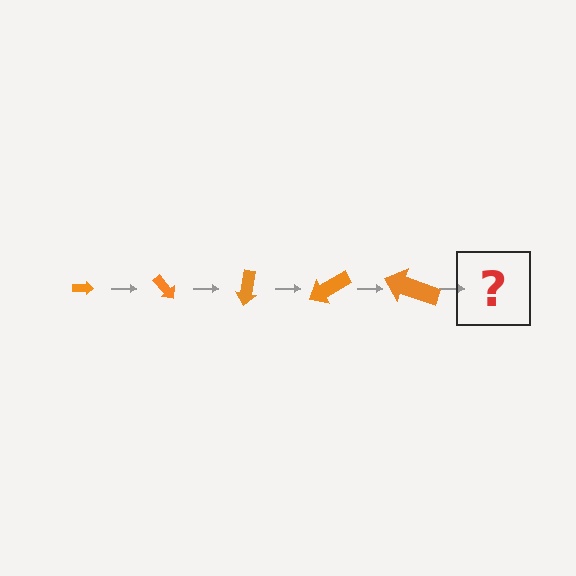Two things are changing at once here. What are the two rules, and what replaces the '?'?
The two rules are that the arrow grows larger each step and it rotates 50 degrees each step. The '?' should be an arrow, larger than the previous one and rotated 250 degrees from the start.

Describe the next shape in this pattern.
It should be an arrow, larger than the previous one and rotated 250 degrees from the start.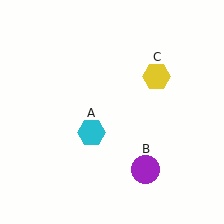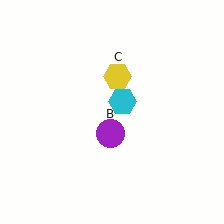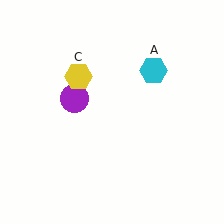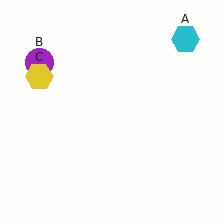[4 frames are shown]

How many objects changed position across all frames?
3 objects changed position: cyan hexagon (object A), purple circle (object B), yellow hexagon (object C).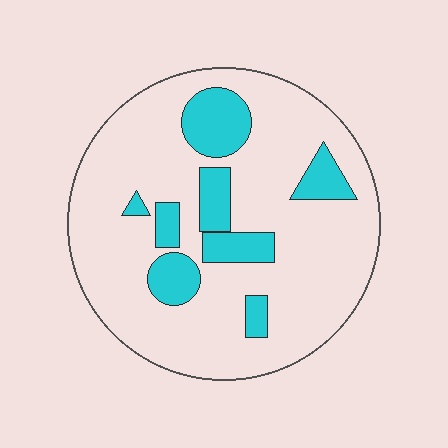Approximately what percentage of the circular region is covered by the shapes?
Approximately 20%.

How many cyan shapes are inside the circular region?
8.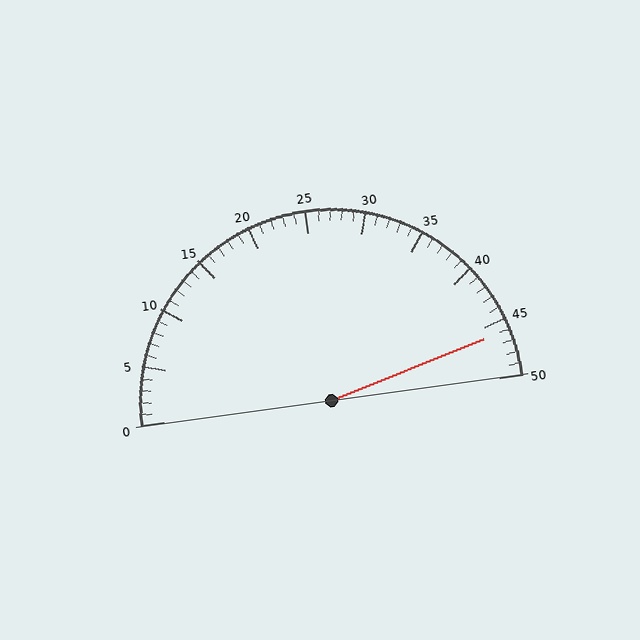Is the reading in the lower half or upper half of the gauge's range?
The reading is in the upper half of the range (0 to 50).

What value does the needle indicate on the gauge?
The needle indicates approximately 46.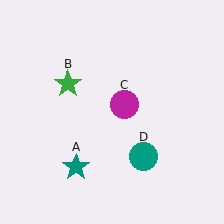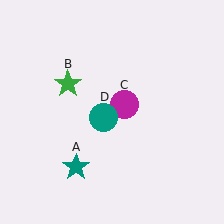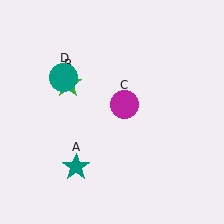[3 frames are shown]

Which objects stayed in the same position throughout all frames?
Teal star (object A) and green star (object B) and magenta circle (object C) remained stationary.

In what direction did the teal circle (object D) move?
The teal circle (object D) moved up and to the left.